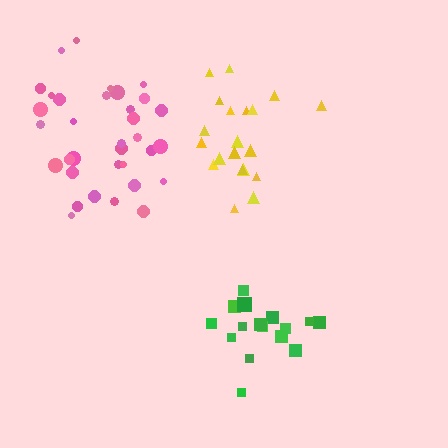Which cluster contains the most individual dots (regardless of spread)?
Pink (35).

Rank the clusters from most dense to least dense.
green, pink, yellow.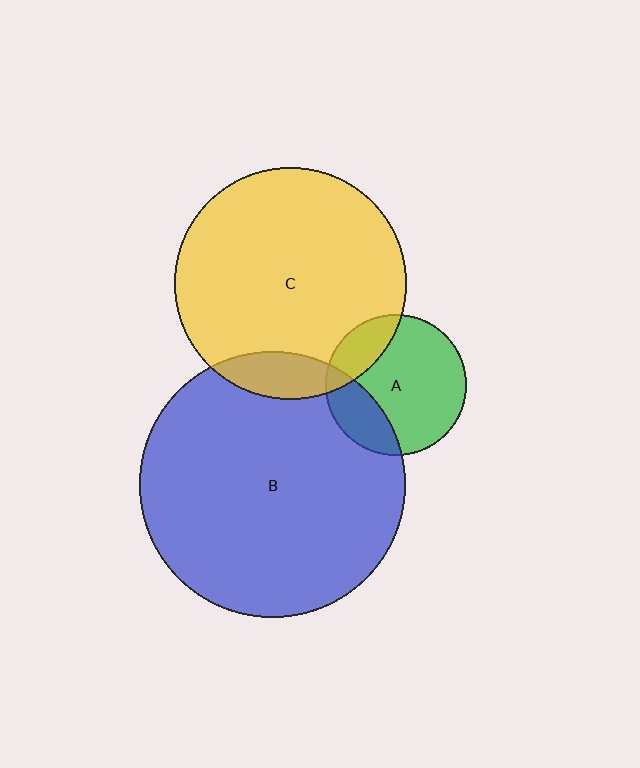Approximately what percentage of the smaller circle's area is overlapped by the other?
Approximately 20%.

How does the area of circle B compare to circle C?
Approximately 1.3 times.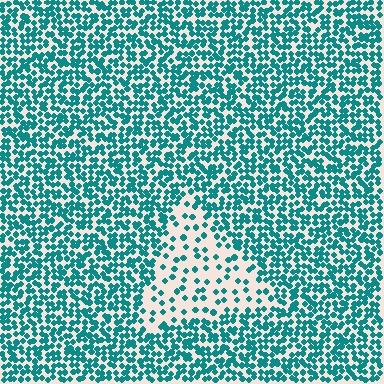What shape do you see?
I see a triangle.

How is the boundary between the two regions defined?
The boundary is defined by a change in element density (approximately 2.8x ratio). All elements are the same color, size, and shape.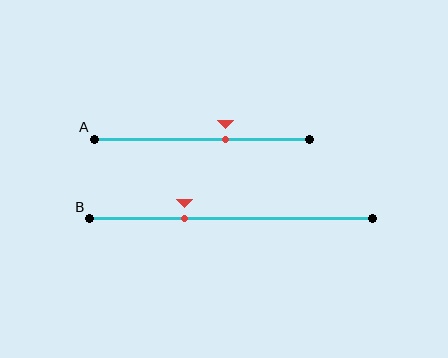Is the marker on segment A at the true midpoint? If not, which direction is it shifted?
No, the marker on segment A is shifted to the right by about 11% of the segment length.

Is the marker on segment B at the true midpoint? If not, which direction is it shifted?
No, the marker on segment B is shifted to the left by about 17% of the segment length.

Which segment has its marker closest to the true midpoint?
Segment A has its marker closest to the true midpoint.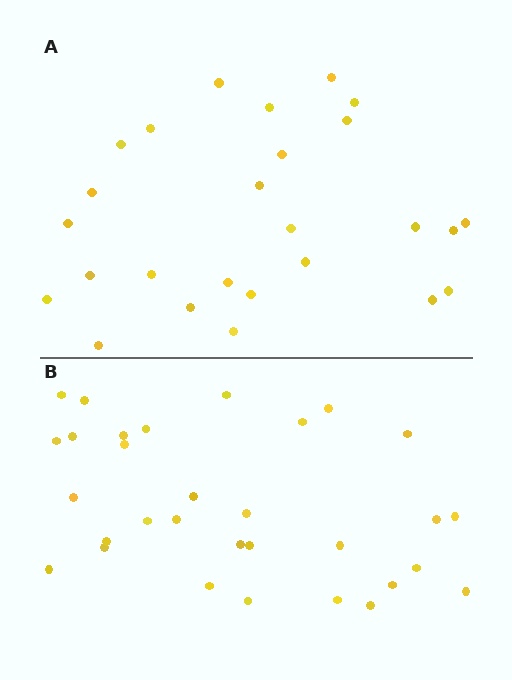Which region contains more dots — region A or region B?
Region B (the bottom region) has more dots.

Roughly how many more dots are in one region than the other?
Region B has about 5 more dots than region A.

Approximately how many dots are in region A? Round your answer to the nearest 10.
About 30 dots. (The exact count is 26, which rounds to 30.)